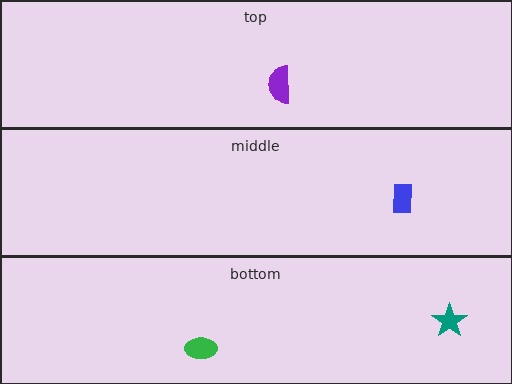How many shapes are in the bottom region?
2.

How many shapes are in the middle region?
1.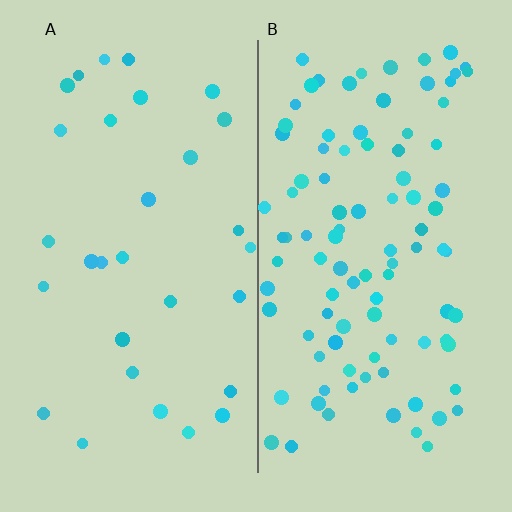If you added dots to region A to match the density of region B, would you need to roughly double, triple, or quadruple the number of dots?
Approximately triple.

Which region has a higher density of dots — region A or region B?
B (the right).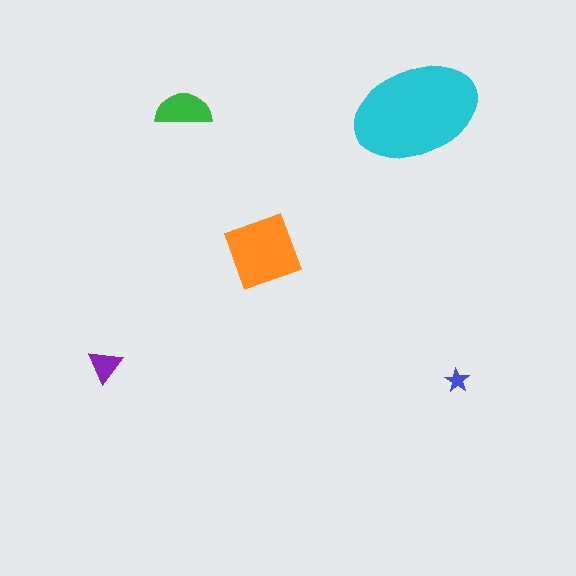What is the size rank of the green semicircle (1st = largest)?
3rd.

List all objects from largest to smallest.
The cyan ellipse, the orange diamond, the green semicircle, the purple triangle, the blue star.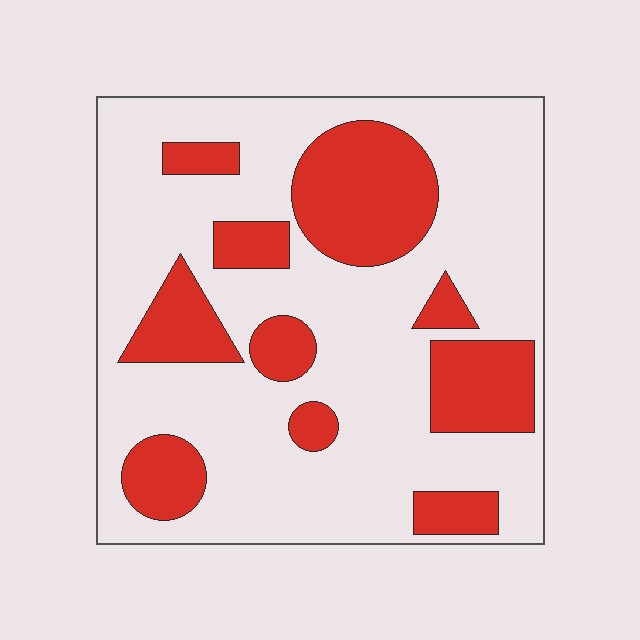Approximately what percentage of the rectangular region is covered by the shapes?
Approximately 30%.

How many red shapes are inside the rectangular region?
10.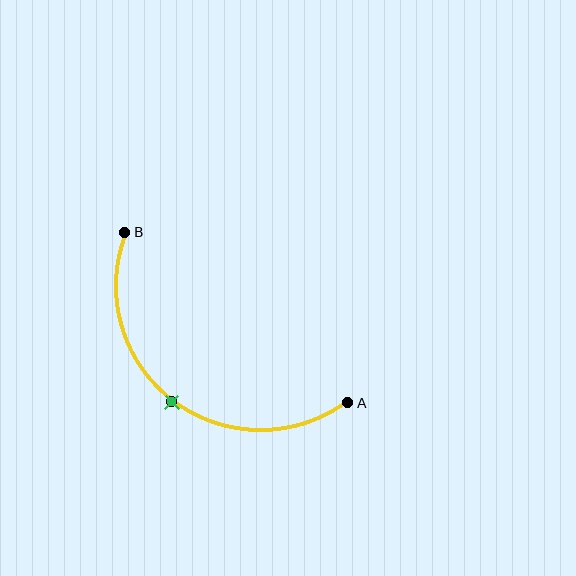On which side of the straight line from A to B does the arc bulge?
The arc bulges below and to the left of the straight line connecting A and B.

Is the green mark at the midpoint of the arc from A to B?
Yes. The green mark lies on the arc at equal arc-length from both A and B — it is the arc midpoint.